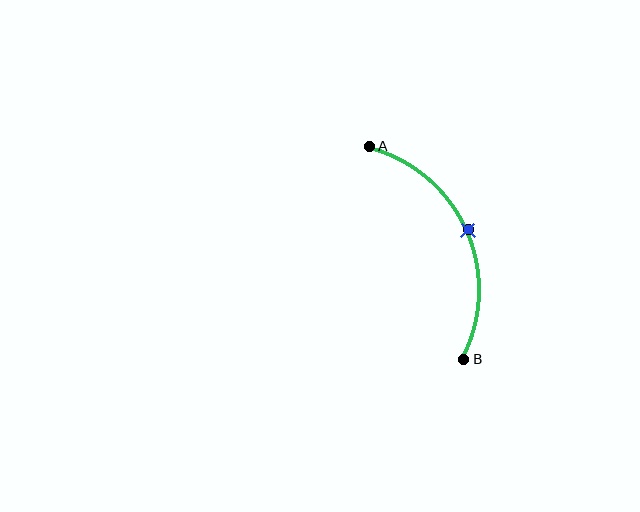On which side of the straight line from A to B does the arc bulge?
The arc bulges to the right of the straight line connecting A and B.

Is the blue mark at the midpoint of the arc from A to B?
Yes. The blue mark lies on the arc at equal arc-length from both A and B — it is the arc midpoint.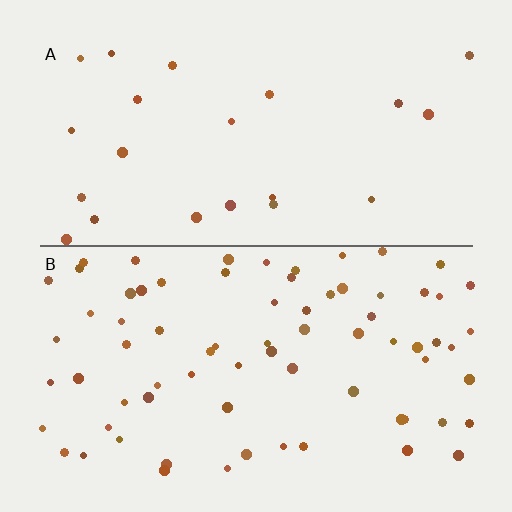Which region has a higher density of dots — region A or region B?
B (the bottom).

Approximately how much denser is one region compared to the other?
Approximately 3.3× — region B over region A.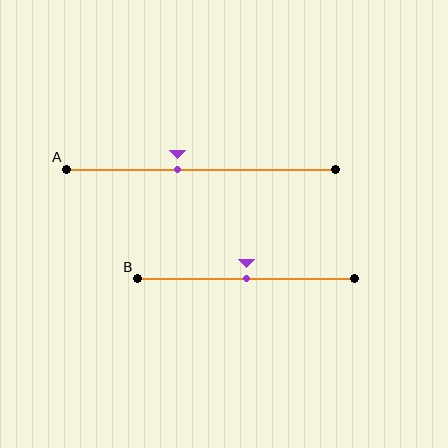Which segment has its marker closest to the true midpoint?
Segment B has its marker closest to the true midpoint.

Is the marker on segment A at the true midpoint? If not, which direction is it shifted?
No, the marker on segment A is shifted to the left by about 9% of the segment length.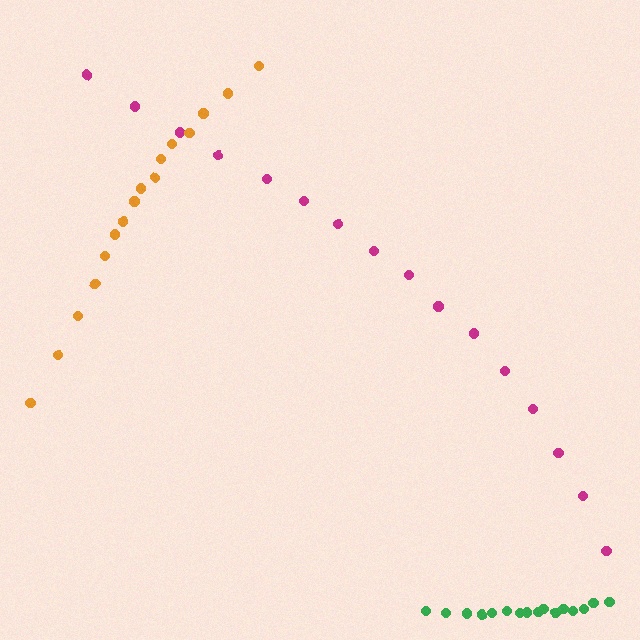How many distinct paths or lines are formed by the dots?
There are 3 distinct paths.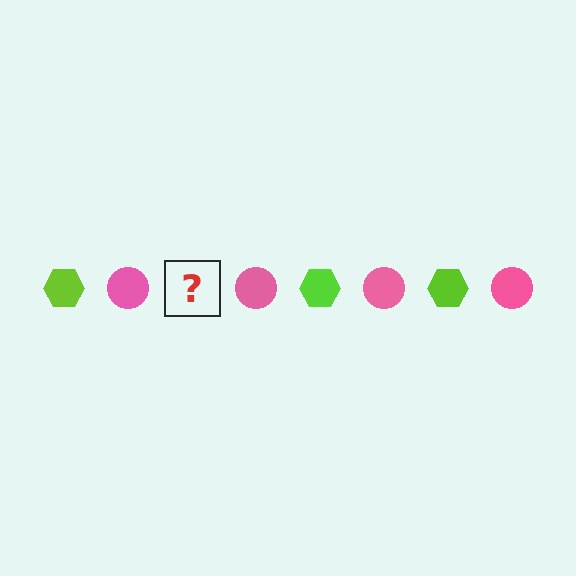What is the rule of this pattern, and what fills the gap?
The rule is that the pattern alternates between lime hexagon and pink circle. The gap should be filled with a lime hexagon.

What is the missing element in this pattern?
The missing element is a lime hexagon.